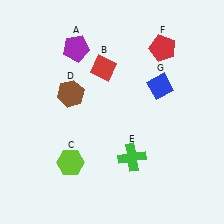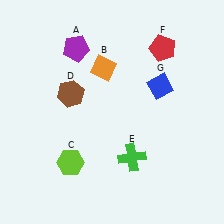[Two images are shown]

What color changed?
The diamond (B) changed from red in Image 1 to orange in Image 2.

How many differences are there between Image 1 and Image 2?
There is 1 difference between the two images.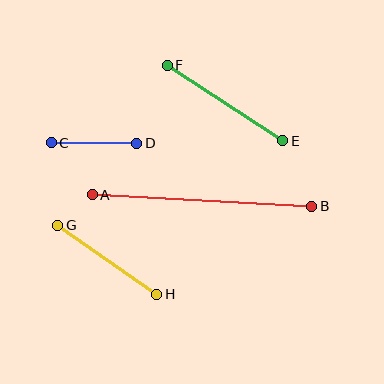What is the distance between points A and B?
The distance is approximately 220 pixels.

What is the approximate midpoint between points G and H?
The midpoint is at approximately (107, 260) pixels.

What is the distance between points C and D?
The distance is approximately 86 pixels.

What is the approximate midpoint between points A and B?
The midpoint is at approximately (202, 201) pixels.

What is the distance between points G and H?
The distance is approximately 120 pixels.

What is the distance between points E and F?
The distance is approximately 138 pixels.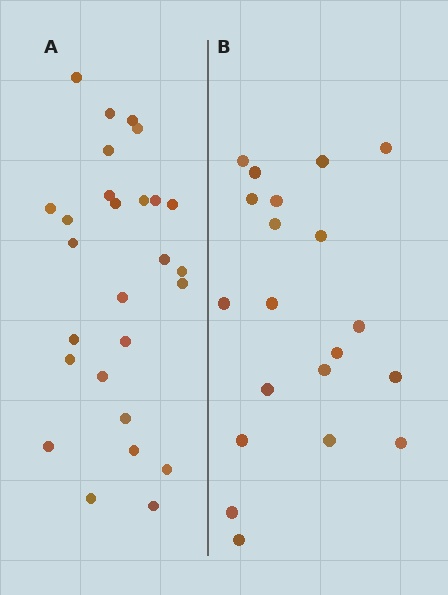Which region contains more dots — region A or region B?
Region A (the left region) has more dots.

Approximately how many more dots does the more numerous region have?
Region A has roughly 8 or so more dots than region B.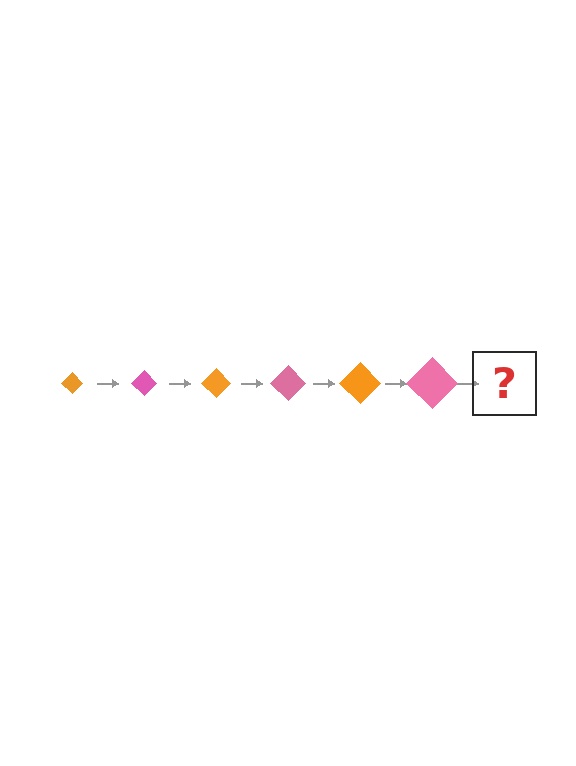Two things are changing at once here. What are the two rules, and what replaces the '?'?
The two rules are that the diamond grows larger each step and the color cycles through orange and pink. The '?' should be an orange diamond, larger than the previous one.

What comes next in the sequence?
The next element should be an orange diamond, larger than the previous one.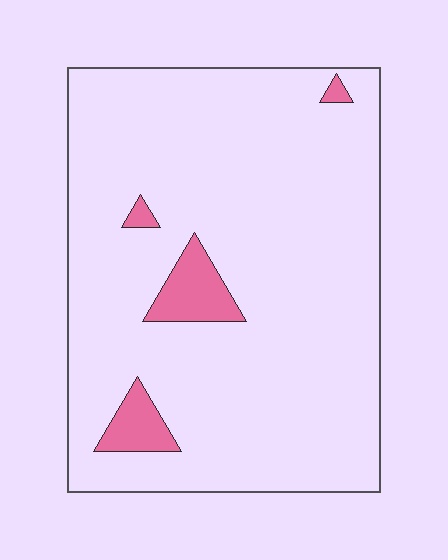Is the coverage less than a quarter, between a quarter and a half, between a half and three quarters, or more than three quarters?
Less than a quarter.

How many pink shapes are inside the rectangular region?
4.